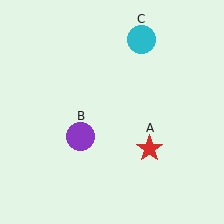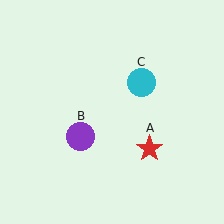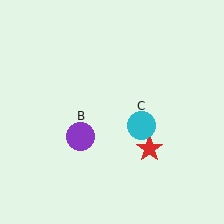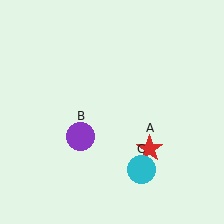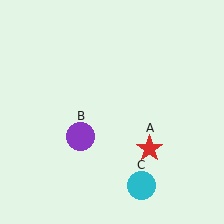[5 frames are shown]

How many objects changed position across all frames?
1 object changed position: cyan circle (object C).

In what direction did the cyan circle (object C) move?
The cyan circle (object C) moved down.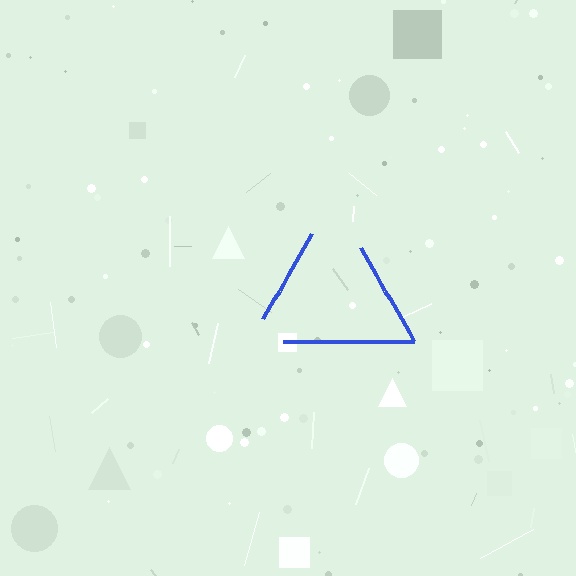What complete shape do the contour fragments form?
The contour fragments form a triangle.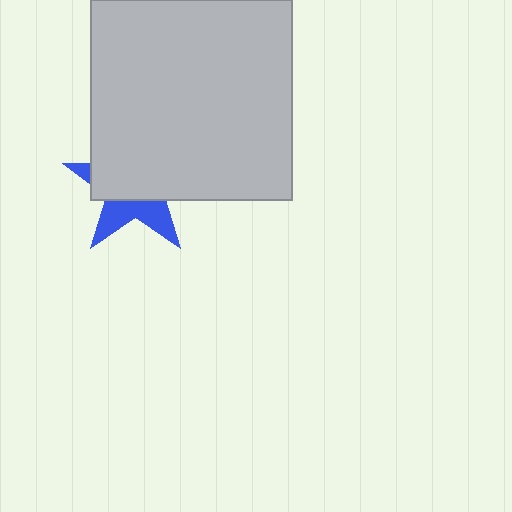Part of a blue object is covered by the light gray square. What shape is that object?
It is a star.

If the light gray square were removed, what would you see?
You would see the complete blue star.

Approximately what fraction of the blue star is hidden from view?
Roughly 64% of the blue star is hidden behind the light gray square.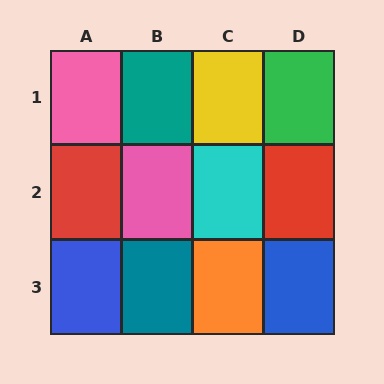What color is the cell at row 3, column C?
Orange.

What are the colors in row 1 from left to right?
Pink, teal, yellow, green.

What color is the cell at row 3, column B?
Teal.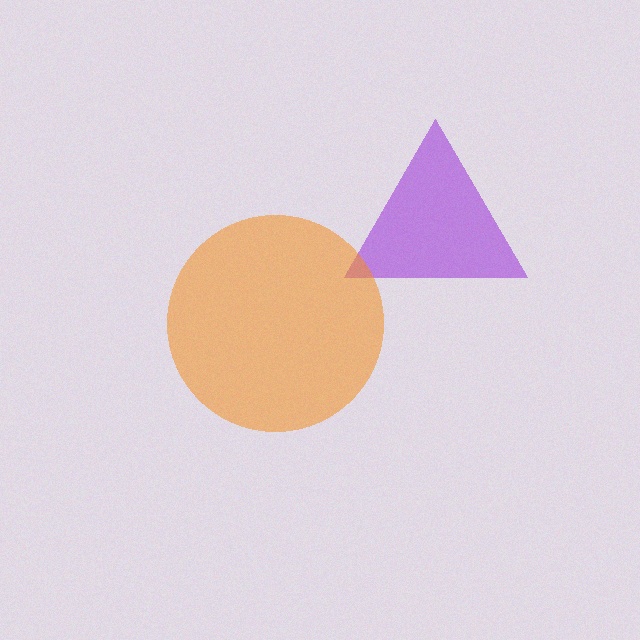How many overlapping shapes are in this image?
There are 2 overlapping shapes in the image.